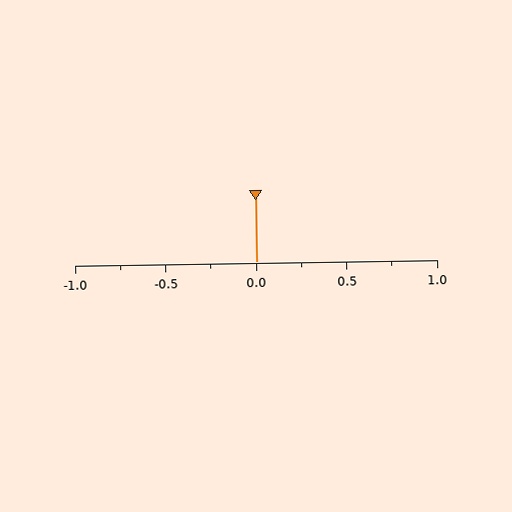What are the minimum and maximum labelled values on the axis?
The axis runs from -1.0 to 1.0.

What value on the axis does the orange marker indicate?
The marker indicates approximately 0.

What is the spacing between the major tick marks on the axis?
The major ticks are spaced 0.5 apart.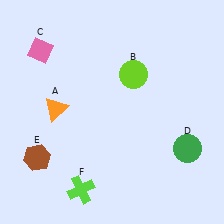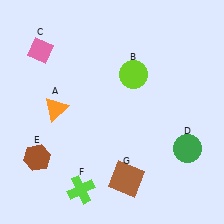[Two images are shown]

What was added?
A brown square (G) was added in Image 2.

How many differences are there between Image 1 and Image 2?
There is 1 difference between the two images.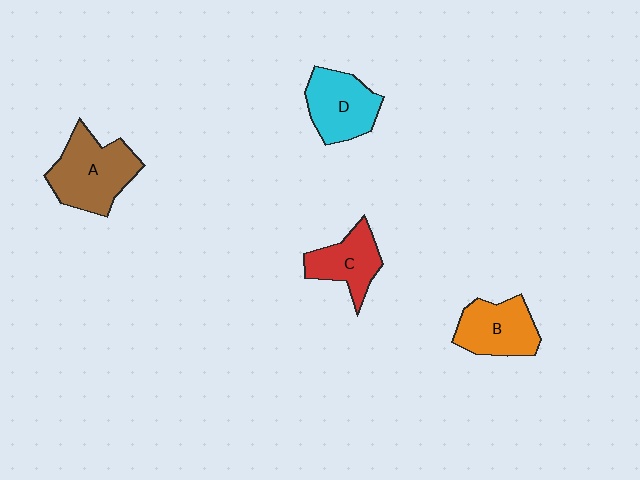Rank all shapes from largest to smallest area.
From largest to smallest: A (brown), D (cyan), B (orange), C (red).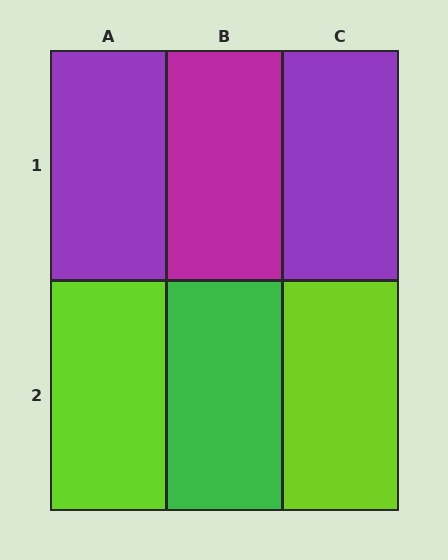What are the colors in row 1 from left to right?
Purple, magenta, purple.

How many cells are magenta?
1 cell is magenta.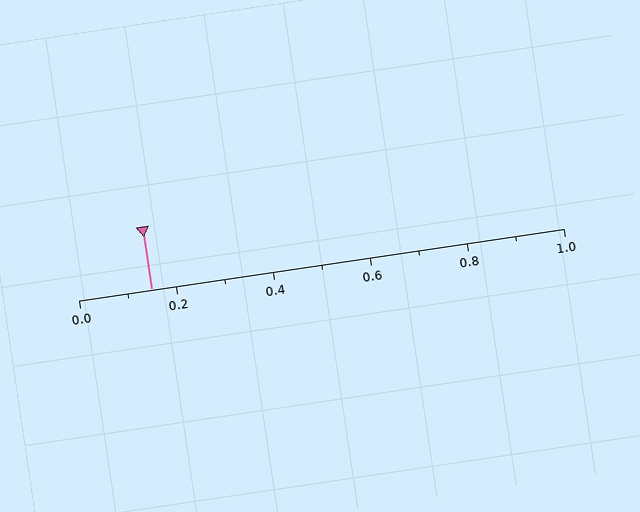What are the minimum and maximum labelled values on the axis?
The axis runs from 0.0 to 1.0.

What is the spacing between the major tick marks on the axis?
The major ticks are spaced 0.2 apart.